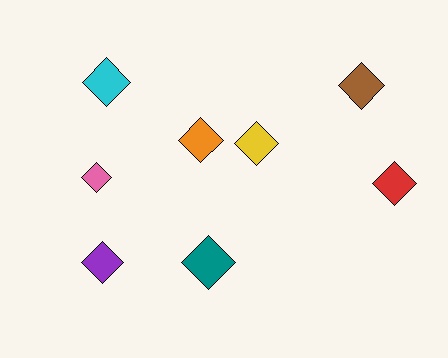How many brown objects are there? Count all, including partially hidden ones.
There is 1 brown object.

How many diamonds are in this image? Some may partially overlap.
There are 8 diamonds.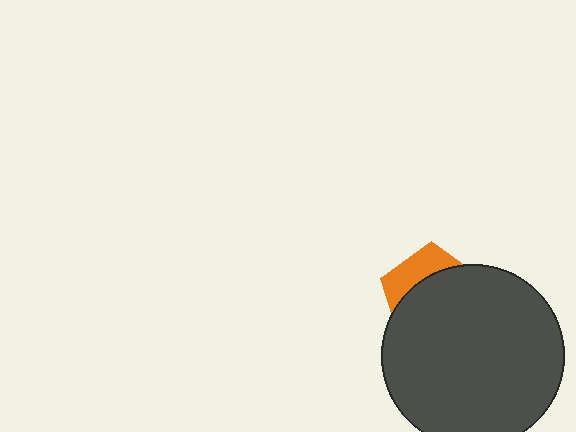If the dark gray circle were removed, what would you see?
You would see the complete orange pentagon.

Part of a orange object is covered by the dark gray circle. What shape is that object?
It is a pentagon.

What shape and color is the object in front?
The object in front is a dark gray circle.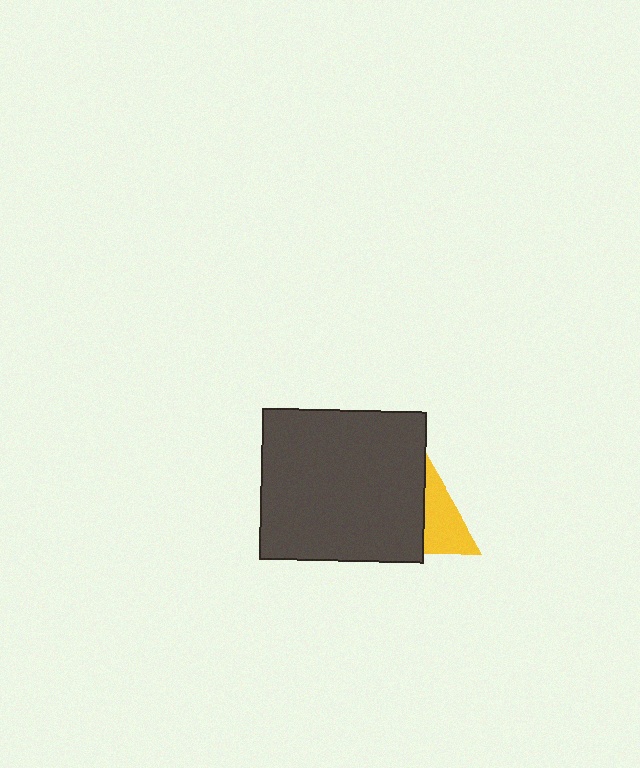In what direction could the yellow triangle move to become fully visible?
The yellow triangle could move right. That would shift it out from behind the dark gray rectangle entirely.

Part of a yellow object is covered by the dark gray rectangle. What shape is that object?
It is a triangle.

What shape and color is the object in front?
The object in front is a dark gray rectangle.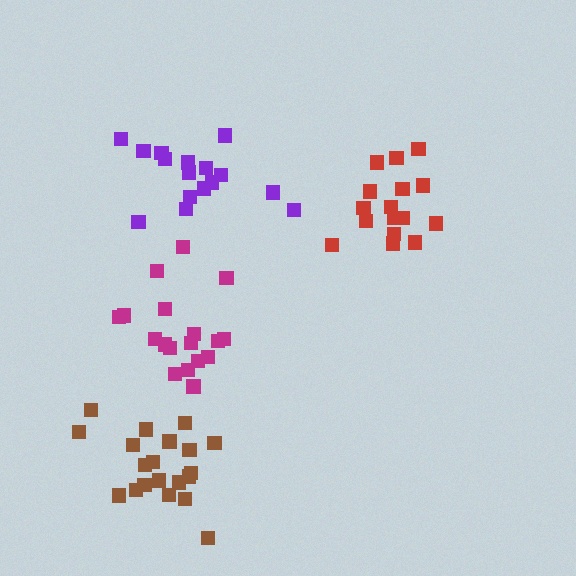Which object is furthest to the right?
The red cluster is rightmost.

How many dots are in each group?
Group 1: 16 dots, Group 2: 18 dots, Group 3: 16 dots, Group 4: 20 dots (70 total).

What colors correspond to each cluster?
The clusters are colored: purple, magenta, red, brown.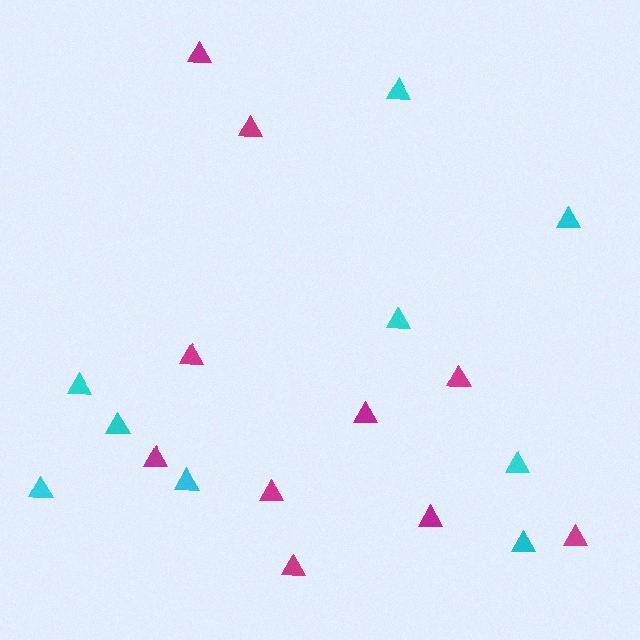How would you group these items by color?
There are 2 groups: one group of magenta triangles (10) and one group of cyan triangles (9).